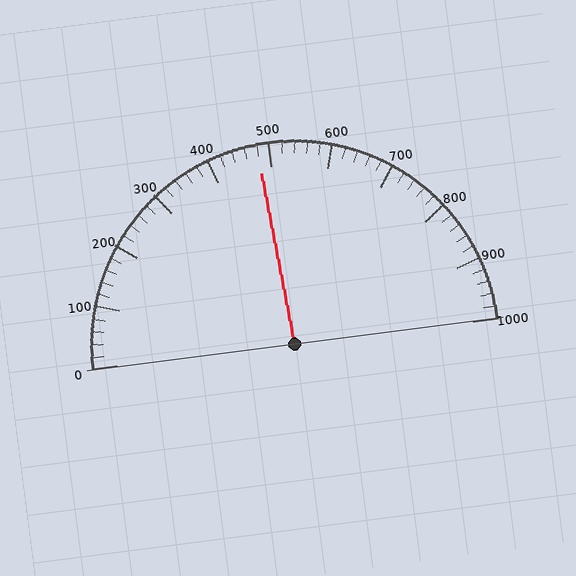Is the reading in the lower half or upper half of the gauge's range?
The reading is in the lower half of the range (0 to 1000).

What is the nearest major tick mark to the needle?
The nearest major tick mark is 500.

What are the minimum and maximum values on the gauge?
The gauge ranges from 0 to 1000.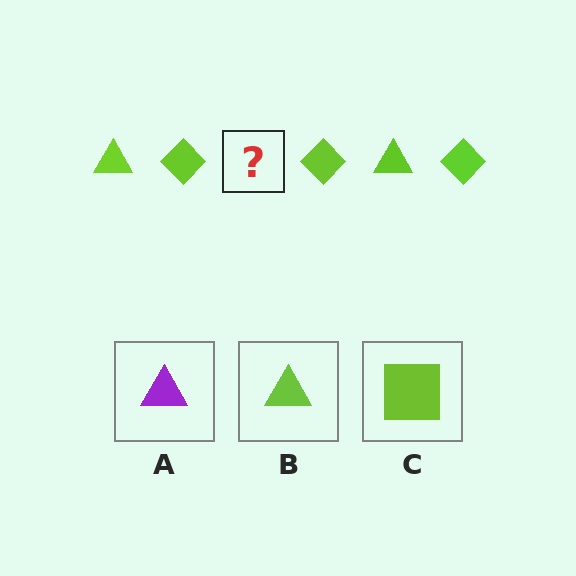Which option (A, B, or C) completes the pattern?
B.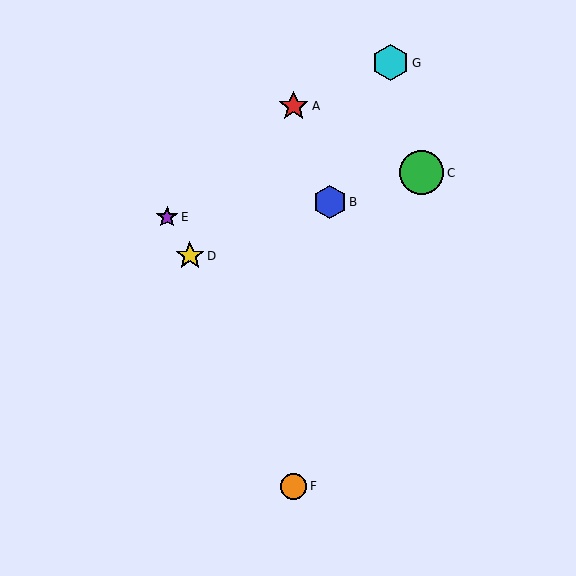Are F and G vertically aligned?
No, F is at x≈294 and G is at x≈391.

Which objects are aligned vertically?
Objects A, F are aligned vertically.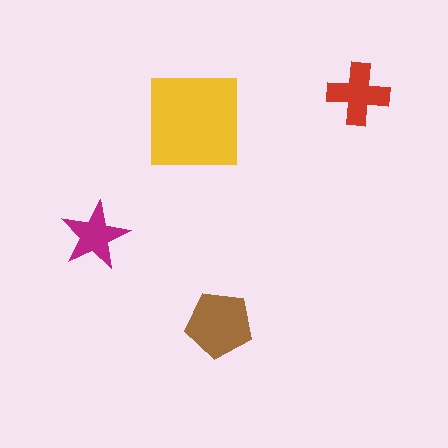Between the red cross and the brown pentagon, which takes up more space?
The brown pentagon.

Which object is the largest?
The yellow square.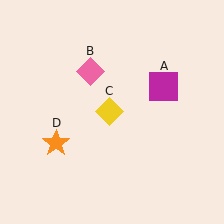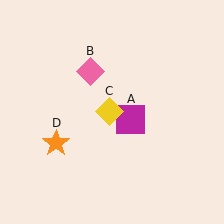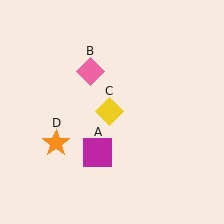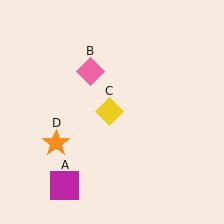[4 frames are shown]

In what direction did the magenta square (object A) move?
The magenta square (object A) moved down and to the left.